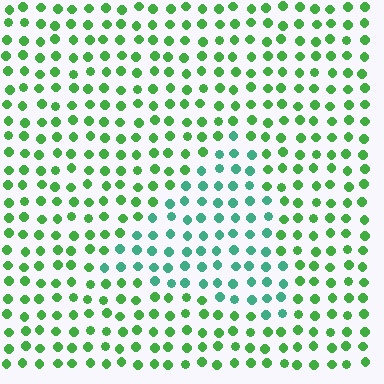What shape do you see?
I see a triangle.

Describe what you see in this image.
The image is filled with small green elements in a uniform arrangement. A triangle-shaped region is visible where the elements are tinted to a slightly different hue, forming a subtle color boundary.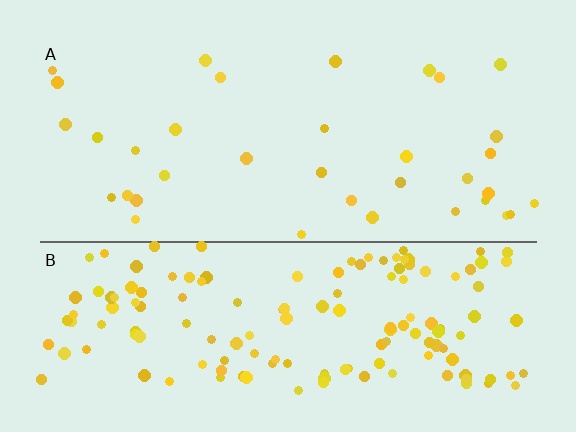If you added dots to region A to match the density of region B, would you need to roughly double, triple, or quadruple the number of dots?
Approximately quadruple.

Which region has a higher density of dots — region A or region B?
B (the bottom).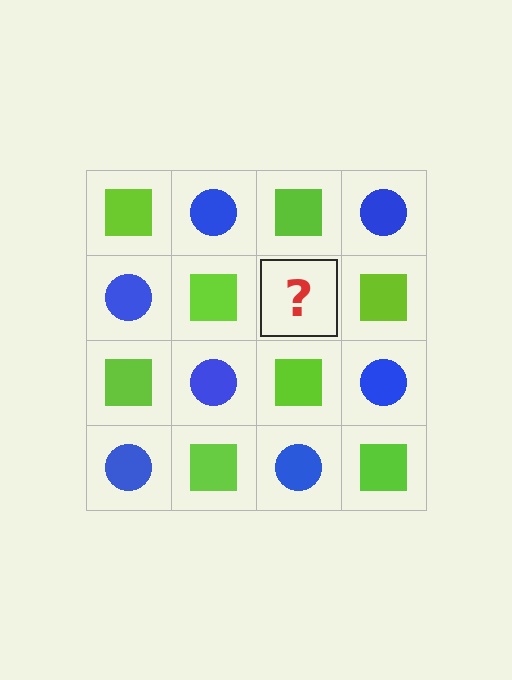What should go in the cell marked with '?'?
The missing cell should contain a blue circle.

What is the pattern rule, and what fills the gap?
The rule is that it alternates lime square and blue circle in a checkerboard pattern. The gap should be filled with a blue circle.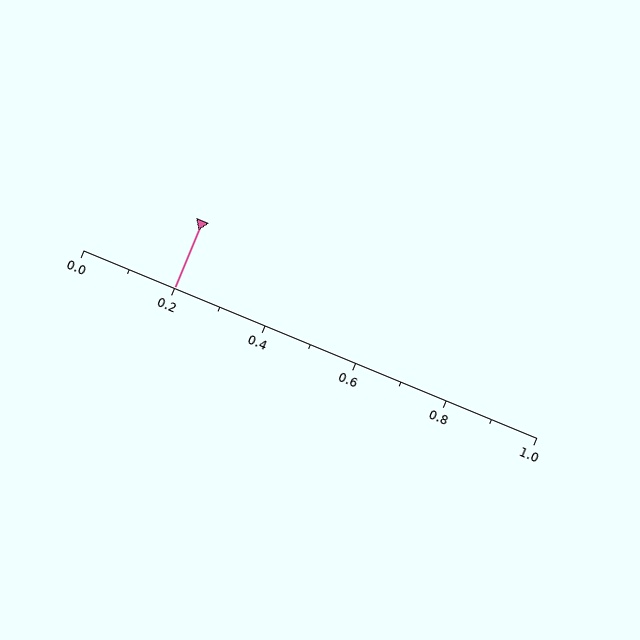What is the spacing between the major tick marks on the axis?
The major ticks are spaced 0.2 apart.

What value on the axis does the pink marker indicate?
The marker indicates approximately 0.2.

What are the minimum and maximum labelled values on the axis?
The axis runs from 0.0 to 1.0.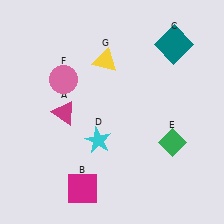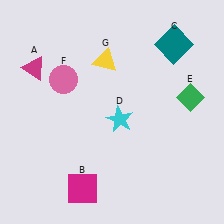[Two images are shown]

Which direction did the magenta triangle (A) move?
The magenta triangle (A) moved up.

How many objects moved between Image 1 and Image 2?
3 objects moved between the two images.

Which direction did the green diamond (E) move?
The green diamond (E) moved up.